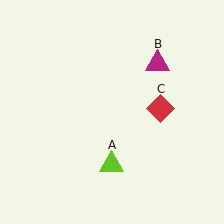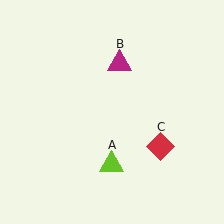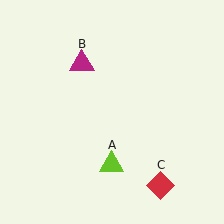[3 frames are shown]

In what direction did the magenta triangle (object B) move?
The magenta triangle (object B) moved left.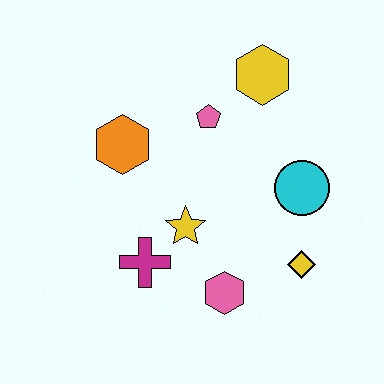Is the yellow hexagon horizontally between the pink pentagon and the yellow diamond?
Yes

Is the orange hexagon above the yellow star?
Yes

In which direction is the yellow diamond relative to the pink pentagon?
The yellow diamond is below the pink pentagon.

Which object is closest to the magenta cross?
The yellow star is closest to the magenta cross.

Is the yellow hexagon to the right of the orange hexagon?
Yes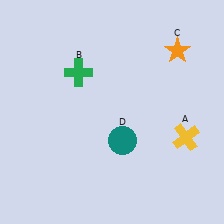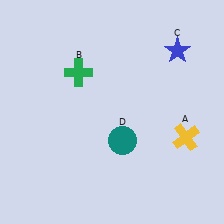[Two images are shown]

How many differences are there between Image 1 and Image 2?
There is 1 difference between the two images.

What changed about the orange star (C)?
In Image 1, C is orange. In Image 2, it changed to blue.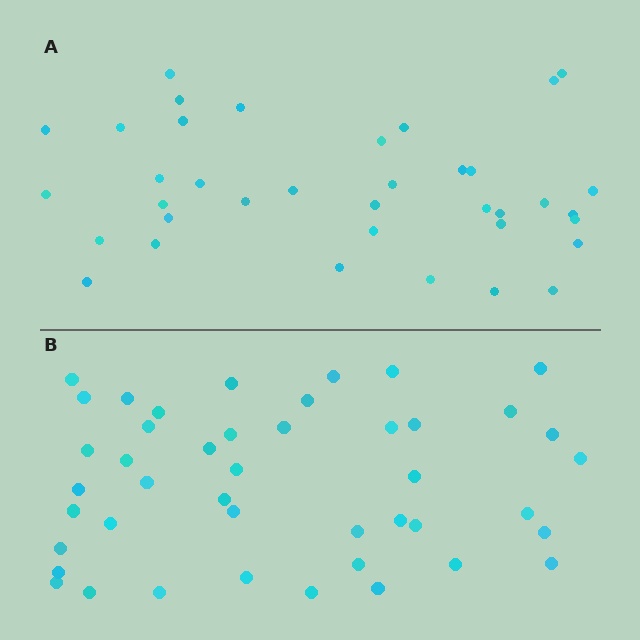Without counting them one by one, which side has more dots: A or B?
Region B (the bottom region) has more dots.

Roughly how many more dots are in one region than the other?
Region B has roughly 8 or so more dots than region A.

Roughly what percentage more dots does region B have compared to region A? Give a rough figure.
About 20% more.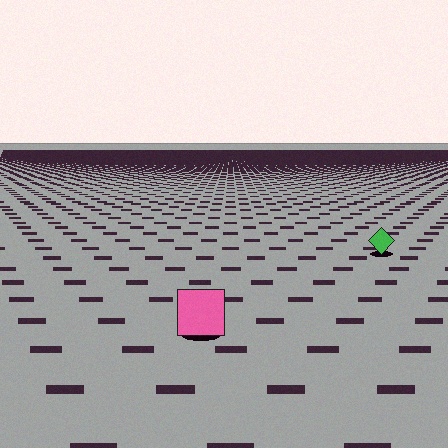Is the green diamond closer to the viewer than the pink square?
No. The pink square is closer — you can tell from the texture gradient: the ground texture is coarser near it.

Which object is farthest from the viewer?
The green diamond is farthest from the viewer. It appears smaller and the ground texture around it is denser.